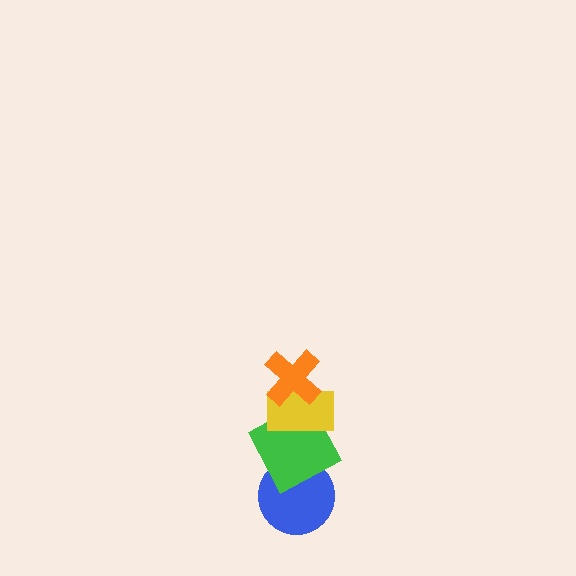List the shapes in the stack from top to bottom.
From top to bottom: the orange cross, the yellow rectangle, the green square, the blue circle.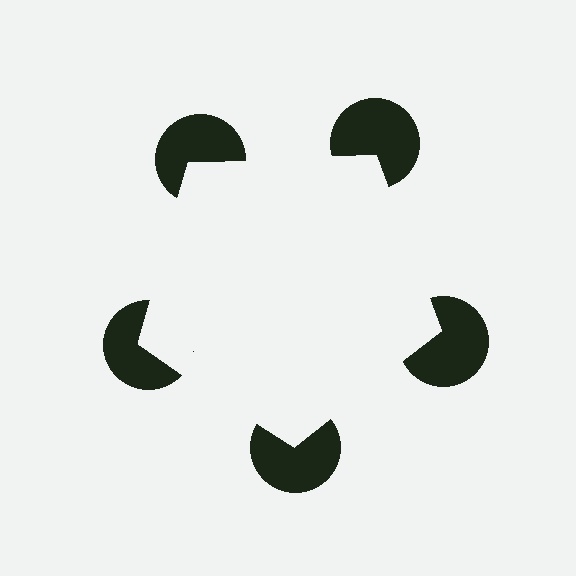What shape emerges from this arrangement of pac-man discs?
An illusory pentagon — its edges are inferred from the aligned wedge cuts in the pac-man discs, not physically drawn.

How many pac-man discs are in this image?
There are 5 — one at each vertex of the illusory pentagon.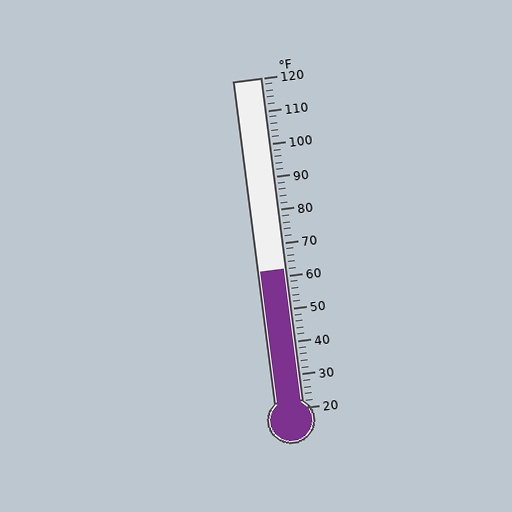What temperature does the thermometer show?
The thermometer shows approximately 62°F.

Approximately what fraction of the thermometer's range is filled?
The thermometer is filled to approximately 40% of its range.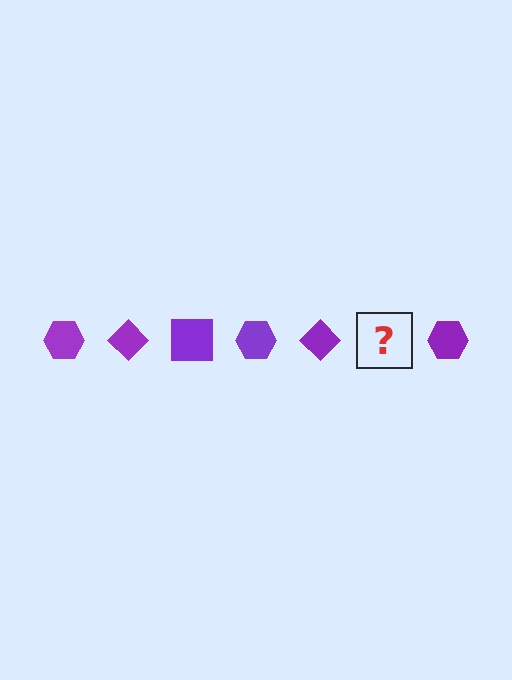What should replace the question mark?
The question mark should be replaced with a purple square.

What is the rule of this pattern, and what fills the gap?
The rule is that the pattern cycles through hexagon, diamond, square shapes in purple. The gap should be filled with a purple square.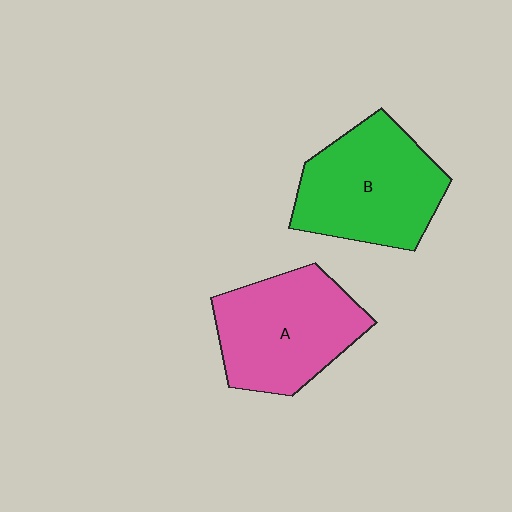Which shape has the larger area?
Shape B (green).